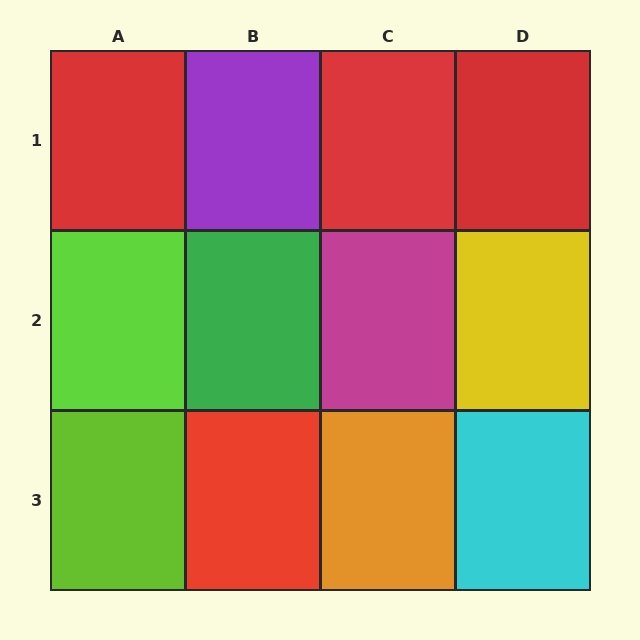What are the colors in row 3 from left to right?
Lime, red, orange, cyan.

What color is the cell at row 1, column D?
Red.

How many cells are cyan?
1 cell is cyan.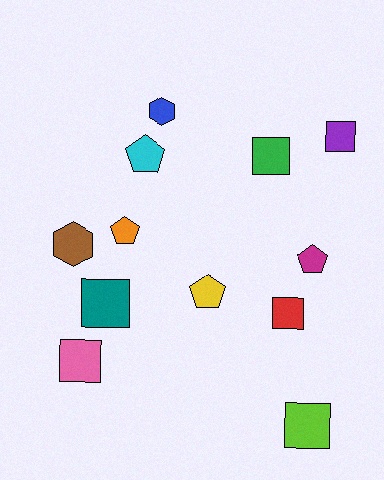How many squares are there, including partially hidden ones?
There are 6 squares.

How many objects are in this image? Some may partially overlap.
There are 12 objects.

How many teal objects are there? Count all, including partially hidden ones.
There is 1 teal object.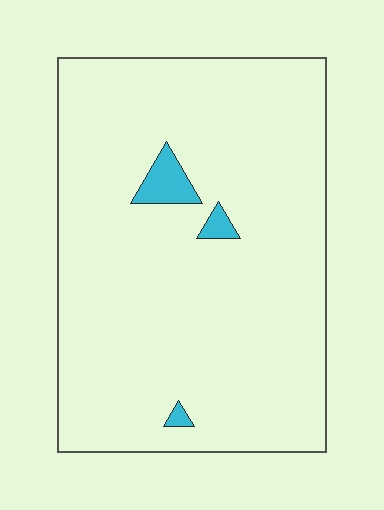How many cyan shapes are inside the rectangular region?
3.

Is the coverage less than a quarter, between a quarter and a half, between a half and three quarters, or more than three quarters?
Less than a quarter.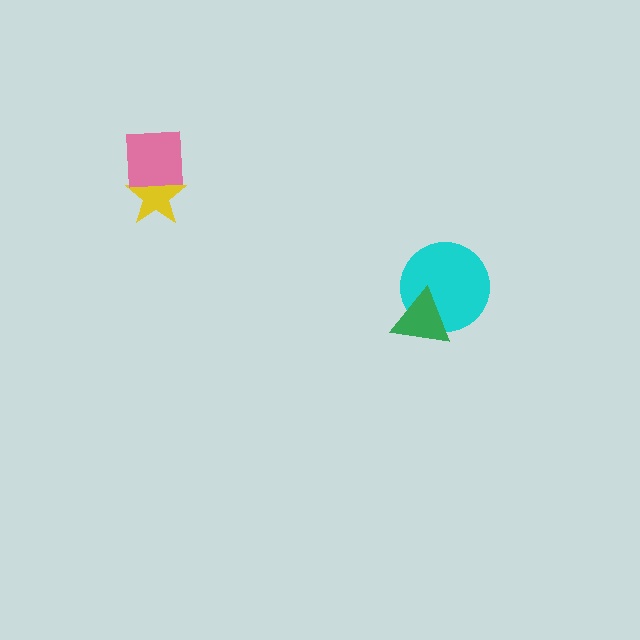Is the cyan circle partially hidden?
Yes, it is partially covered by another shape.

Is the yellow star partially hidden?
Yes, it is partially covered by another shape.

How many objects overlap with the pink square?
1 object overlaps with the pink square.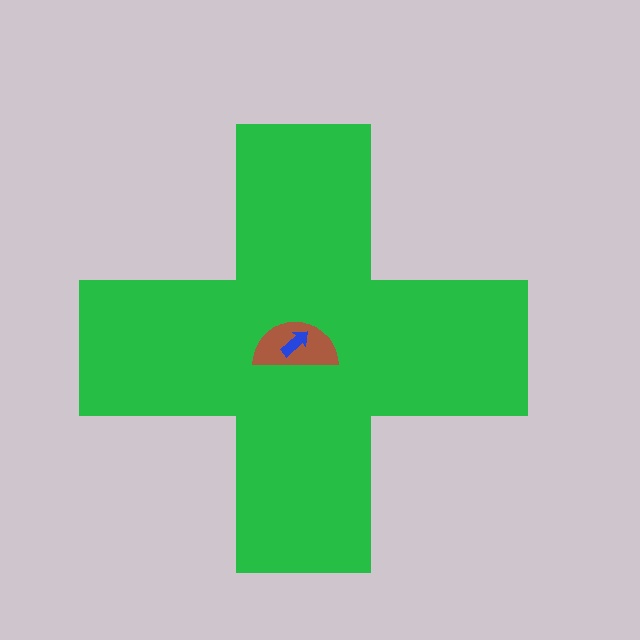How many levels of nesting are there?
3.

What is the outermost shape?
The green cross.